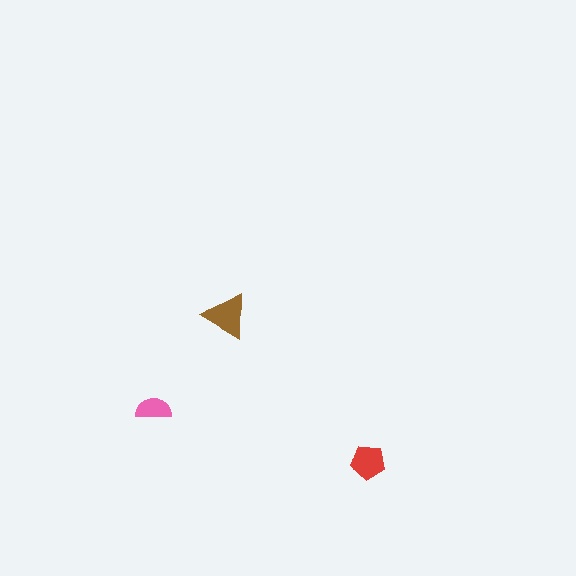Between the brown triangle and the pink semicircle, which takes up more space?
The brown triangle.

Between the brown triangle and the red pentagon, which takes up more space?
The brown triangle.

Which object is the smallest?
The pink semicircle.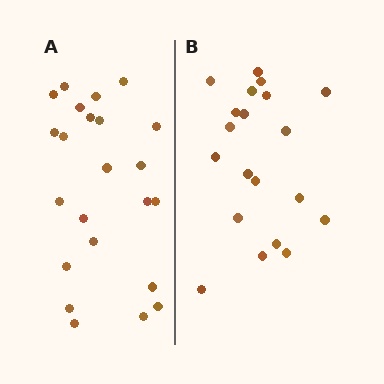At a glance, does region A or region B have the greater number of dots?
Region A (the left region) has more dots.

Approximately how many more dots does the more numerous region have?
Region A has just a few more — roughly 2 or 3 more dots than region B.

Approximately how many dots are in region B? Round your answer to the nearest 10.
About 20 dots.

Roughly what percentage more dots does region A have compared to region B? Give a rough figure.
About 15% more.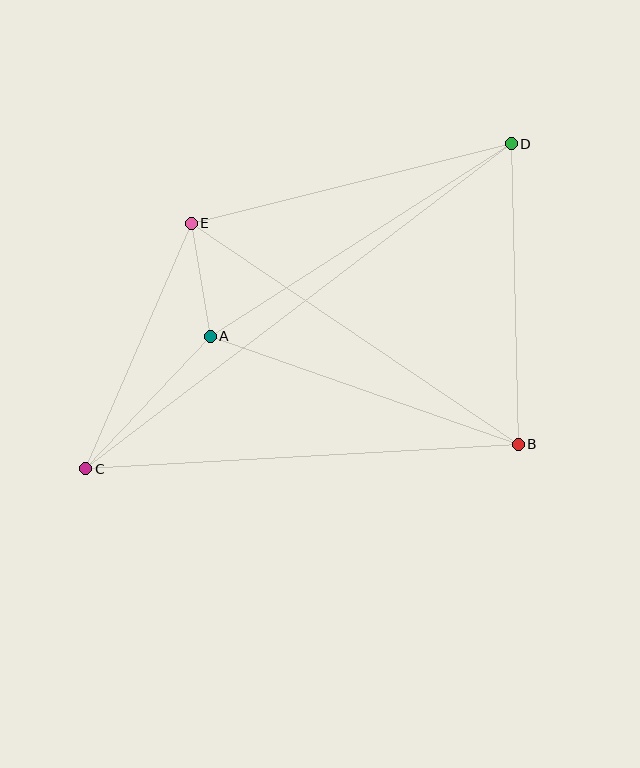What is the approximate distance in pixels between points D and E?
The distance between D and E is approximately 330 pixels.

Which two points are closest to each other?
Points A and E are closest to each other.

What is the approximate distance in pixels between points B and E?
The distance between B and E is approximately 395 pixels.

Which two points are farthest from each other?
Points C and D are farthest from each other.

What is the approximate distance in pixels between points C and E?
The distance between C and E is approximately 267 pixels.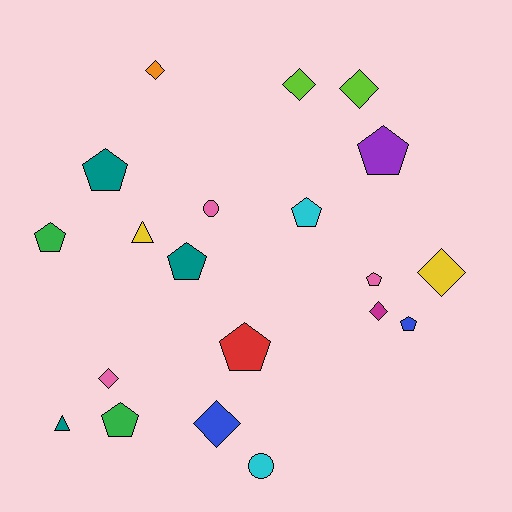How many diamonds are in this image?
There are 7 diamonds.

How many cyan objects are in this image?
There are 2 cyan objects.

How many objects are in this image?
There are 20 objects.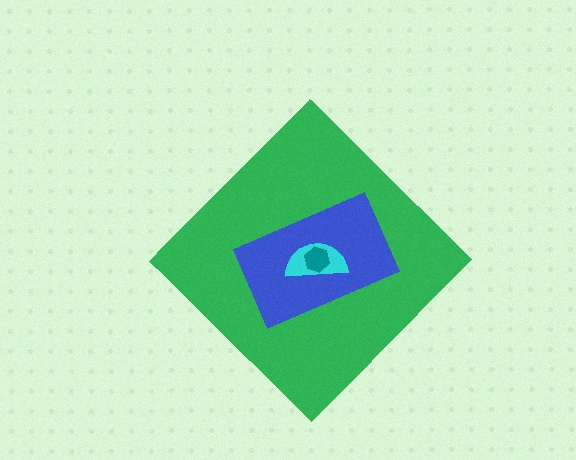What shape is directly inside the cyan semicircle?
The teal hexagon.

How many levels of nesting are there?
4.